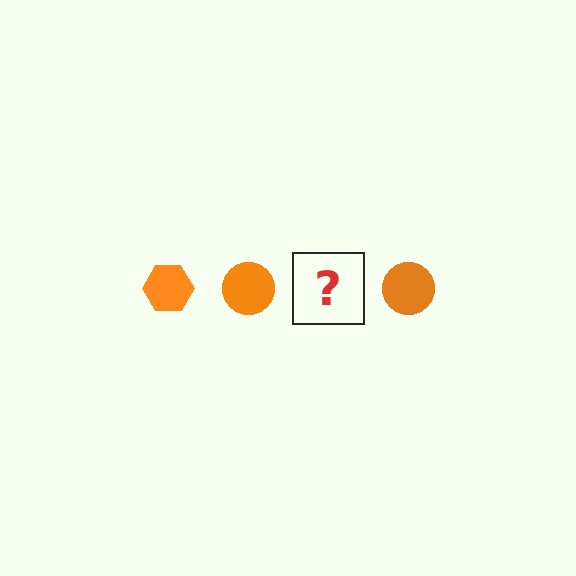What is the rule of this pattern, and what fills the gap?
The rule is that the pattern cycles through hexagon, circle shapes in orange. The gap should be filled with an orange hexagon.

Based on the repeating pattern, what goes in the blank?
The blank should be an orange hexagon.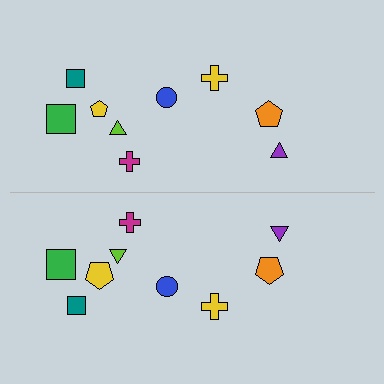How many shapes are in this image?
There are 18 shapes in this image.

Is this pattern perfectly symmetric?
No, the pattern is not perfectly symmetric. The yellow pentagon on the bottom side has a different size than its mirror counterpart.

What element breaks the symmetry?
The yellow pentagon on the bottom side has a different size than its mirror counterpart.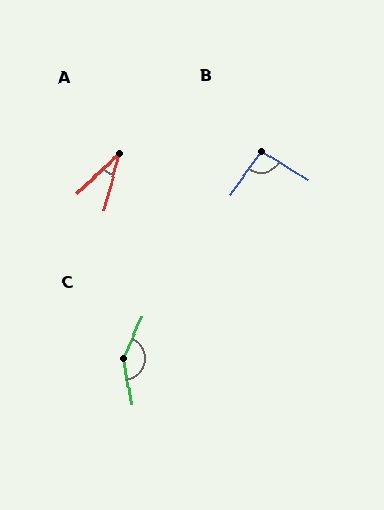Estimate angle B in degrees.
Approximately 94 degrees.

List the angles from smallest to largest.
A (31°), B (94°), C (146°).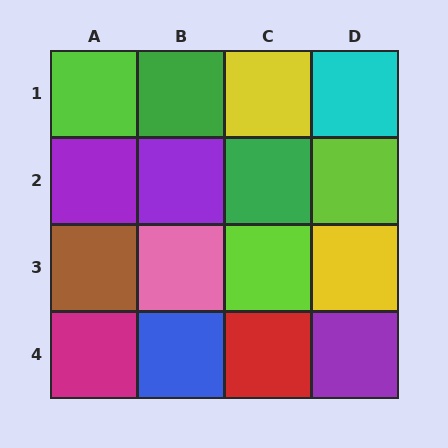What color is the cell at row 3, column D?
Yellow.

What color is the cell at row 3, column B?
Pink.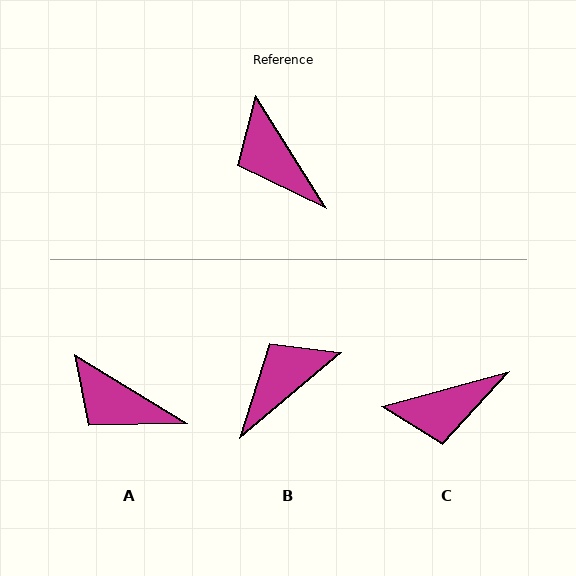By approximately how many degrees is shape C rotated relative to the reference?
Approximately 73 degrees counter-clockwise.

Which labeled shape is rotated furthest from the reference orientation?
B, about 82 degrees away.